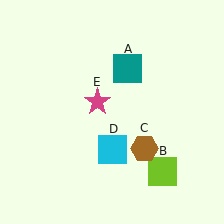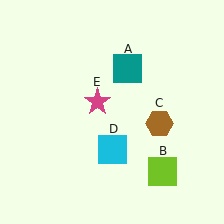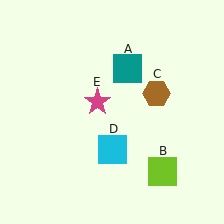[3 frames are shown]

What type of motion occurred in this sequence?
The brown hexagon (object C) rotated counterclockwise around the center of the scene.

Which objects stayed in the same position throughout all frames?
Teal square (object A) and lime square (object B) and cyan square (object D) and magenta star (object E) remained stationary.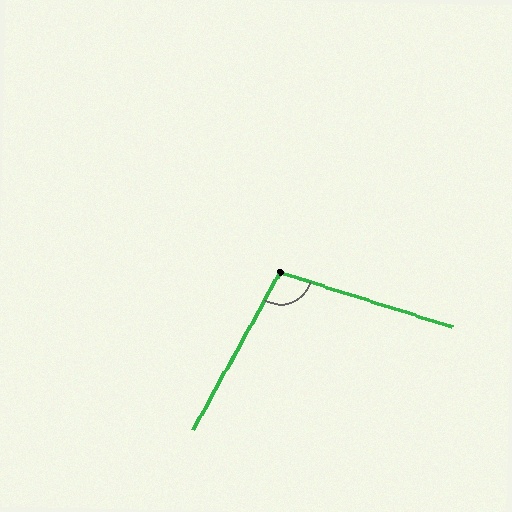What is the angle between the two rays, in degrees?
Approximately 101 degrees.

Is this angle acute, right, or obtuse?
It is obtuse.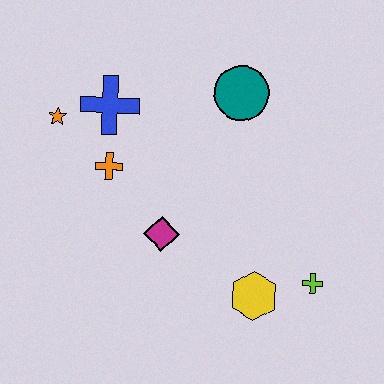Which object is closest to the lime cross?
The yellow hexagon is closest to the lime cross.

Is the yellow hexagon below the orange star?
Yes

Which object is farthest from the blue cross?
The lime cross is farthest from the blue cross.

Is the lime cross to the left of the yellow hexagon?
No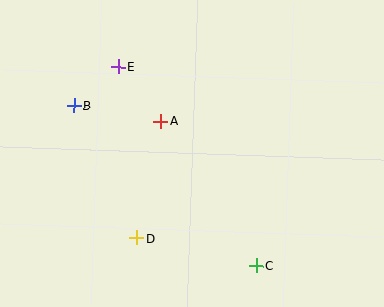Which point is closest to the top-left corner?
Point B is closest to the top-left corner.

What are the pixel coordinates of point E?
Point E is at (118, 67).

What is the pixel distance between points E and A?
The distance between E and A is 69 pixels.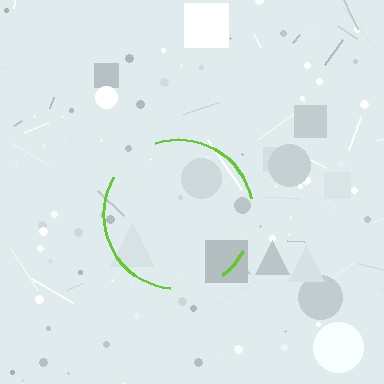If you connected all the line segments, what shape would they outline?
They would outline a circle.